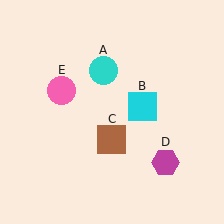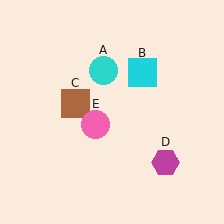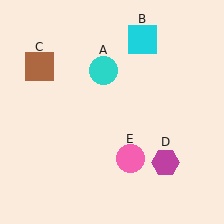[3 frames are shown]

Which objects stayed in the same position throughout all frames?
Cyan circle (object A) and magenta hexagon (object D) remained stationary.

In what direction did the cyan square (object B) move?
The cyan square (object B) moved up.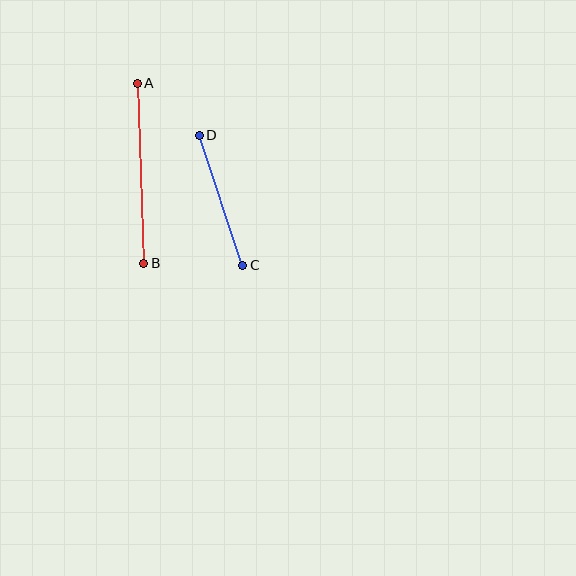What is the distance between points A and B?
The distance is approximately 180 pixels.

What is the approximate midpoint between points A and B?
The midpoint is at approximately (141, 173) pixels.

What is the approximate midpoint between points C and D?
The midpoint is at approximately (221, 200) pixels.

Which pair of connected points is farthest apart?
Points A and B are farthest apart.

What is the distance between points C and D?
The distance is approximately 137 pixels.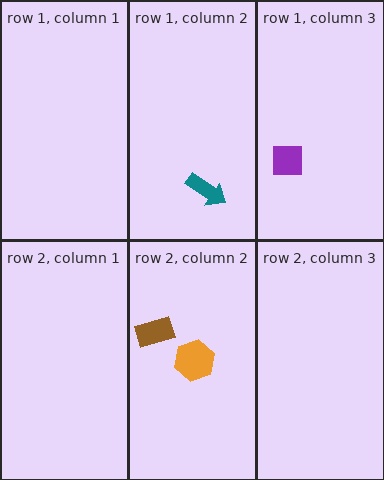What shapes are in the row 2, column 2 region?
The brown rectangle, the orange hexagon.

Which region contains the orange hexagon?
The row 2, column 2 region.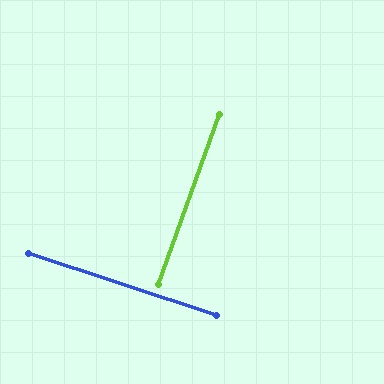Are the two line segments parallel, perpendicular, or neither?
Perpendicular — they meet at approximately 89°.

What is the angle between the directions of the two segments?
Approximately 89 degrees.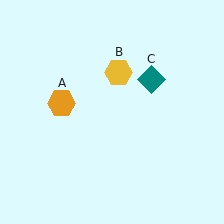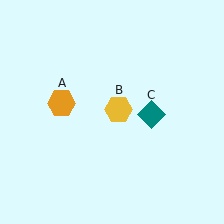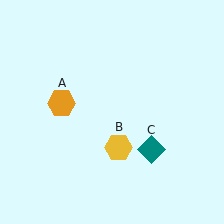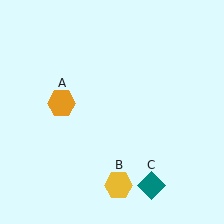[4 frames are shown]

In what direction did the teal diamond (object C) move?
The teal diamond (object C) moved down.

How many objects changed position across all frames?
2 objects changed position: yellow hexagon (object B), teal diamond (object C).